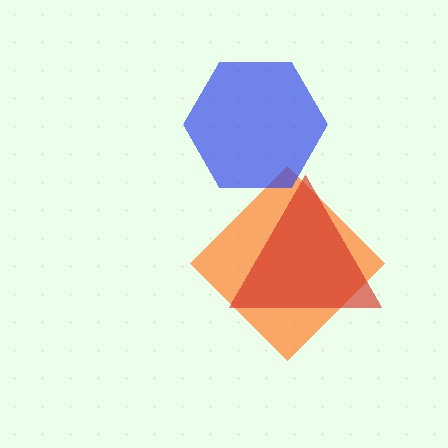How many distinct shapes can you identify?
There are 3 distinct shapes: an orange diamond, a red triangle, a blue hexagon.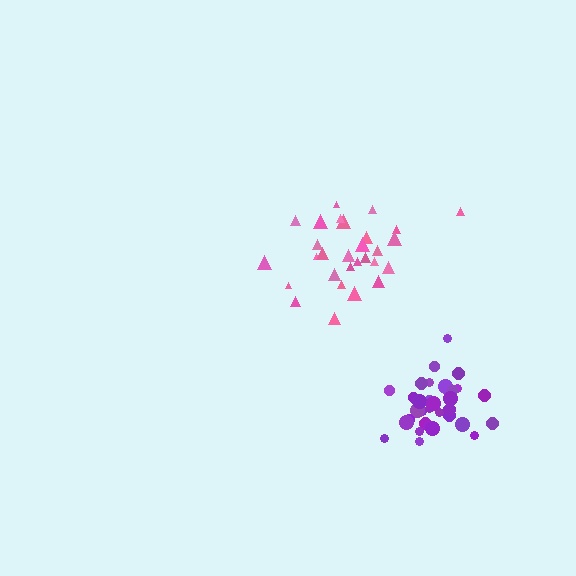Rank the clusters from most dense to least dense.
purple, pink.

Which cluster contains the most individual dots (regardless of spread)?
Purple (34).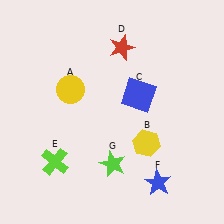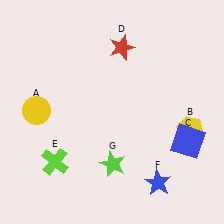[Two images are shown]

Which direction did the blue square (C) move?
The blue square (C) moved right.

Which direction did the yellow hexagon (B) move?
The yellow hexagon (B) moved right.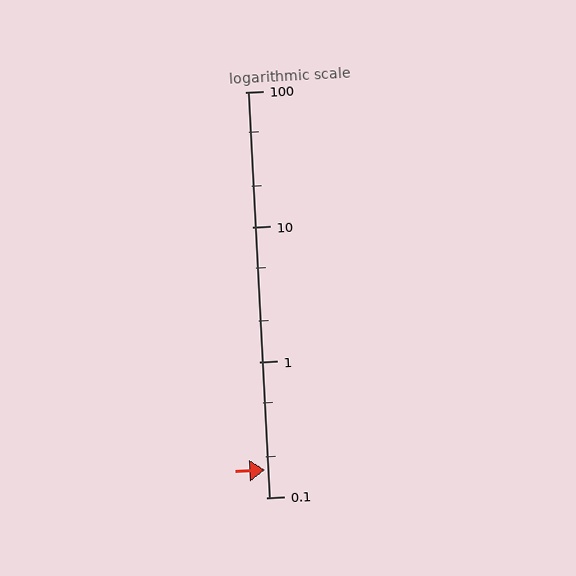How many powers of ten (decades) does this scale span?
The scale spans 3 decades, from 0.1 to 100.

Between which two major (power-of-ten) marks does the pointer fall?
The pointer is between 0.1 and 1.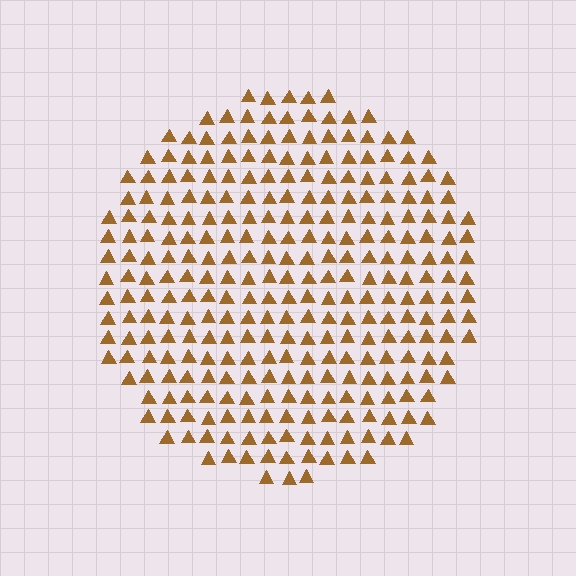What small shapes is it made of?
It is made of small triangles.